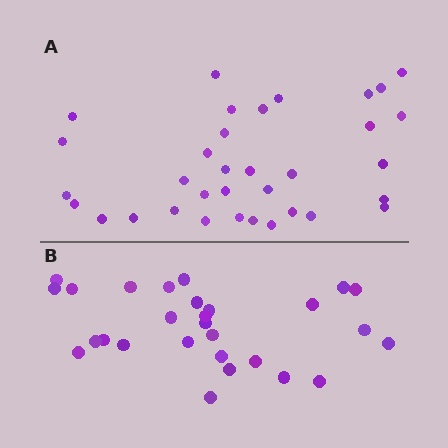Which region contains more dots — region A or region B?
Region A (the top region) has more dots.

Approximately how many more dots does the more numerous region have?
Region A has about 6 more dots than region B.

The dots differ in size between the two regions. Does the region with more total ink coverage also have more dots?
No. Region B has more total ink coverage because its dots are larger, but region A actually contains more individual dots. Total area can be misleading — the number of items is what matters here.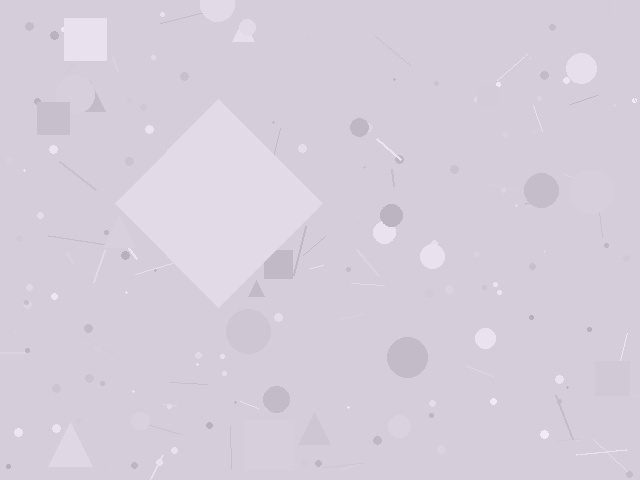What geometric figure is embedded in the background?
A diamond is embedded in the background.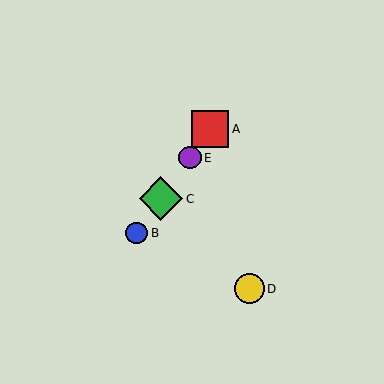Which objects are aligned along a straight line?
Objects A, B, C, E are aligned along a straight line.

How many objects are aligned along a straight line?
4 objects (A, B, C, E) are aligned along a straight line.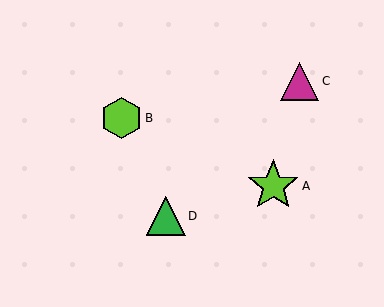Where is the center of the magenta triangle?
The center of the magenta triangle is at (300, 81).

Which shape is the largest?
The lime star (labeled A) is the largest.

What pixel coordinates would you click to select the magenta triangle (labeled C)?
Click at (300, 81) to select the magenta triangle C.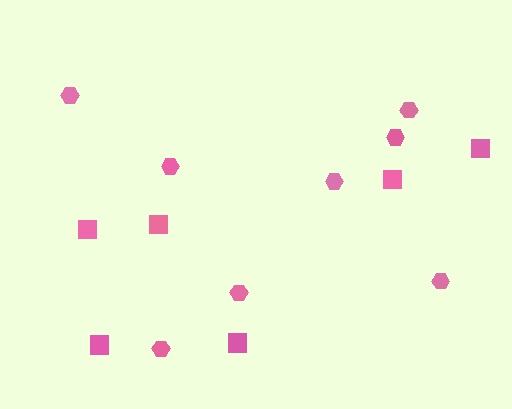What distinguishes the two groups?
There are 2 groups: one group of hexagons (8) and one group of squares (6).